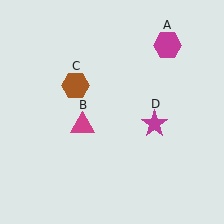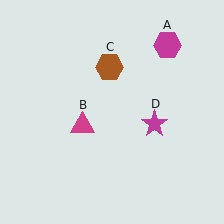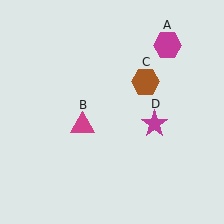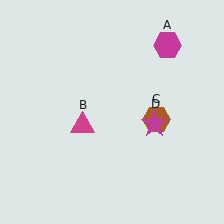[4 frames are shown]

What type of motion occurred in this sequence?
The brown hexagon (object C) rotated clockwise around the center of the scene.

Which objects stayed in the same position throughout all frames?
Magenta hexagon (object A) and magenta triangle (object B) and magenta star (object D) remained stationary.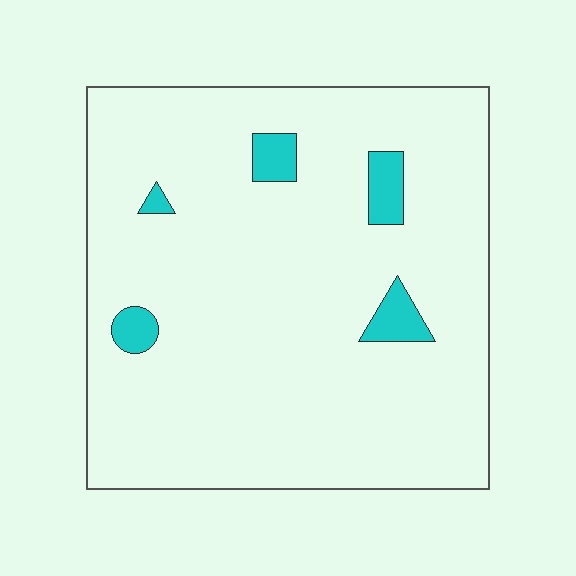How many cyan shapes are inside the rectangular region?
5.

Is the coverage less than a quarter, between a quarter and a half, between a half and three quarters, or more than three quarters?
Less than a quarter.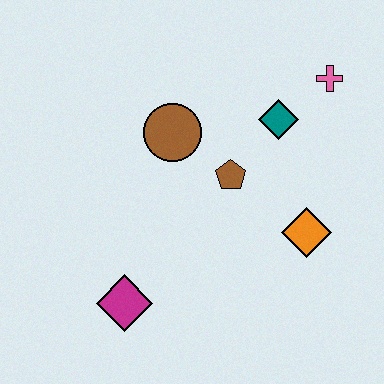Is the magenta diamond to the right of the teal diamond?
No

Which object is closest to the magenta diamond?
The brown pentagon is closest to the magenta diamond.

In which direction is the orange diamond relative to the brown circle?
The orange diamond is to the right of the brown circle.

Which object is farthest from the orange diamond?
The magenta diamond is farthest from the orange diamond.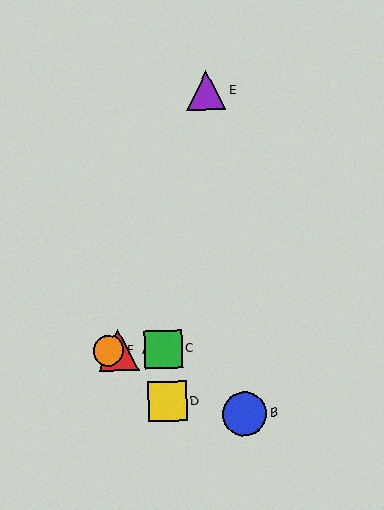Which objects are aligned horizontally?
Objects A, C, F are aligned horizontally.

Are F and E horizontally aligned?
No, F is at y≈351 and E is at y≈91.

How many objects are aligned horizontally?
3 objects (A, C, F) are aligned horizontally.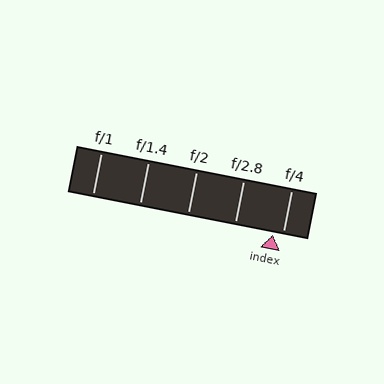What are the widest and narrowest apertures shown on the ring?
The widest aperture shown is f/1 and the narrowest is f/4.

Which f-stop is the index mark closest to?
The index mark is closest to f/4.